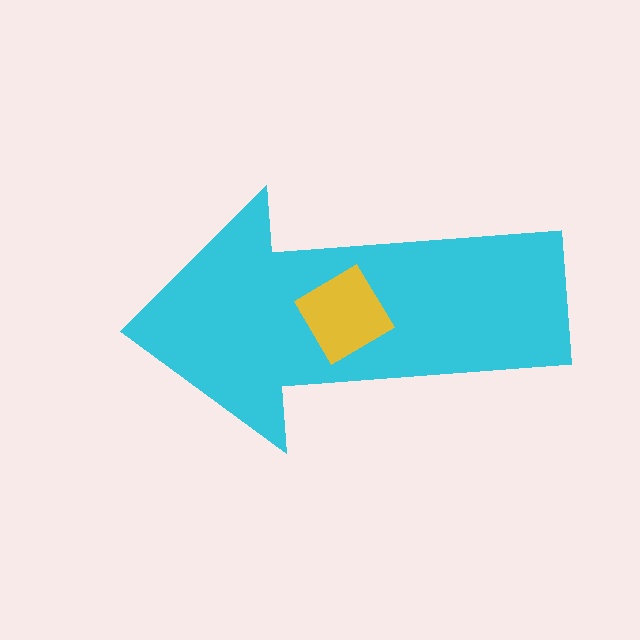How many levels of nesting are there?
2.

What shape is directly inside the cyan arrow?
The yellow diamond.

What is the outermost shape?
The cyan arrow.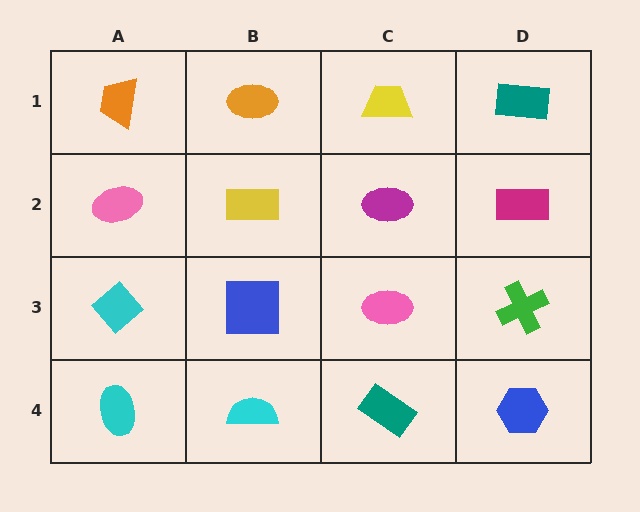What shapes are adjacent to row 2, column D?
A teal rectangle (row 1, column D), a green cross (row 3, column D), a magenta ellipse (row 2, column C).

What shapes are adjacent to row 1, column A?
A pink ellipse (row 2, column A), an orange ellipse (row 1, column B).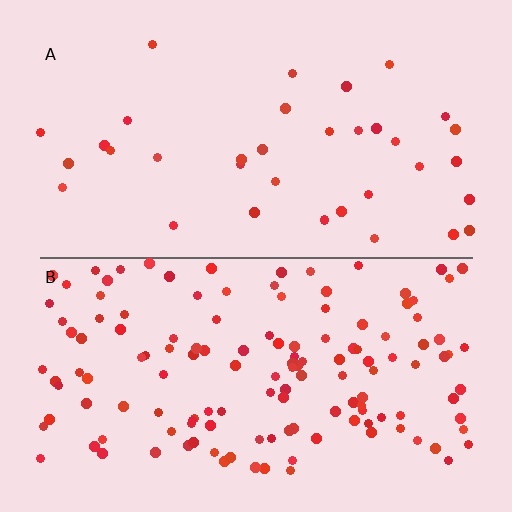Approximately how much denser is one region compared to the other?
Approximately 3.8× — region B over region A.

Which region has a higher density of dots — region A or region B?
B (the bottom).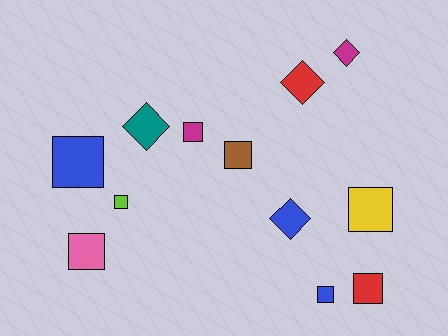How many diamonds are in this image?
There are 4 diamonds.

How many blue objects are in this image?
There are 3 blue objects.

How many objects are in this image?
There are 12 objects.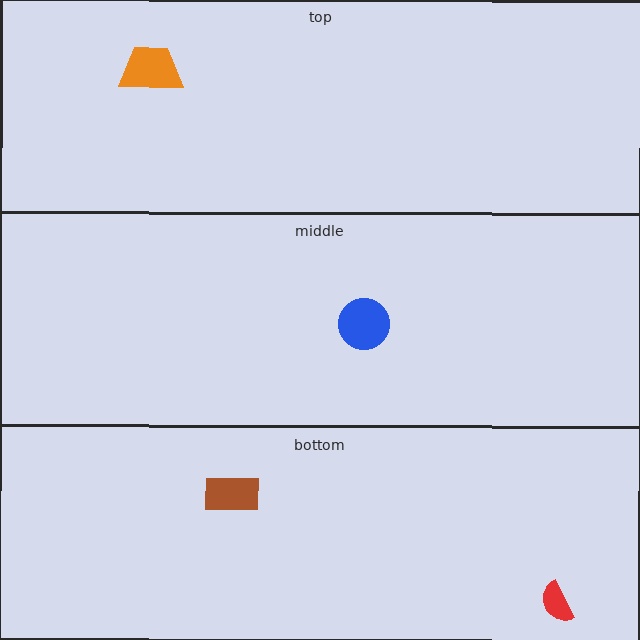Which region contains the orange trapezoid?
The top region.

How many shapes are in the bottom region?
2.